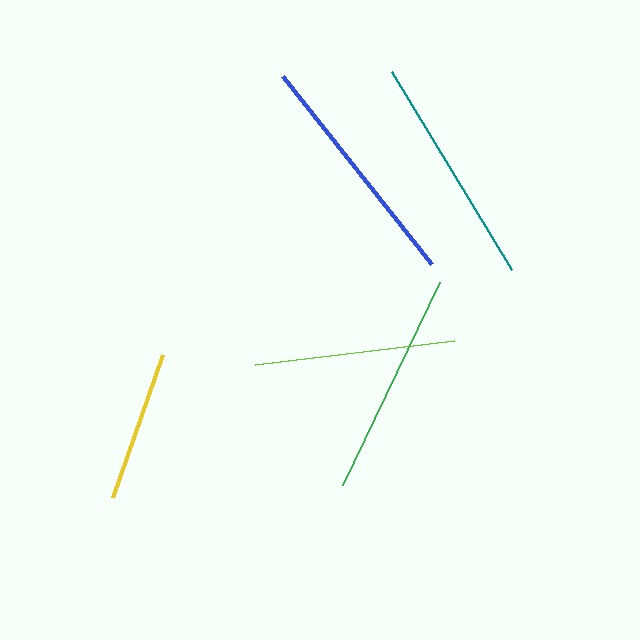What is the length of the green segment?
The green segment is approximately 224 pixels long.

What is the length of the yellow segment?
The yellow segment is approximately 151 pixels long.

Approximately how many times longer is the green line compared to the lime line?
The green line is approximately 1.1 times the length of the lime line.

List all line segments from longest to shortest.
From longest to shortest: blue, teal, green, lime, yellow.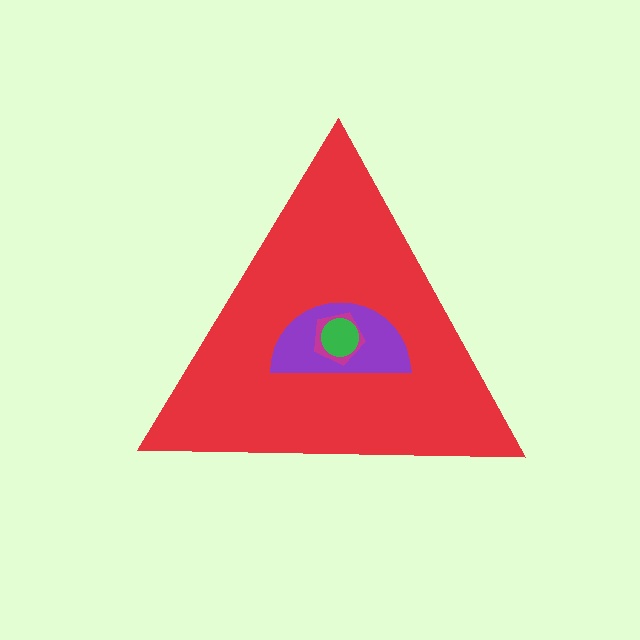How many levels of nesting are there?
4.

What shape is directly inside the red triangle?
The purple semicircle.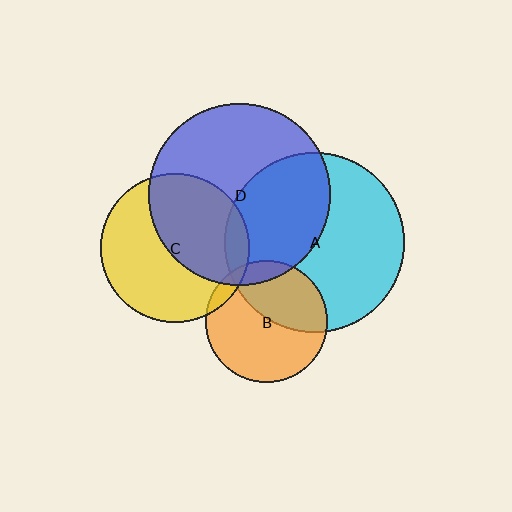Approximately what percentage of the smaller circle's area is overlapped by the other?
Approximately 5%.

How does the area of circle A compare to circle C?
Approximately 1.5 times.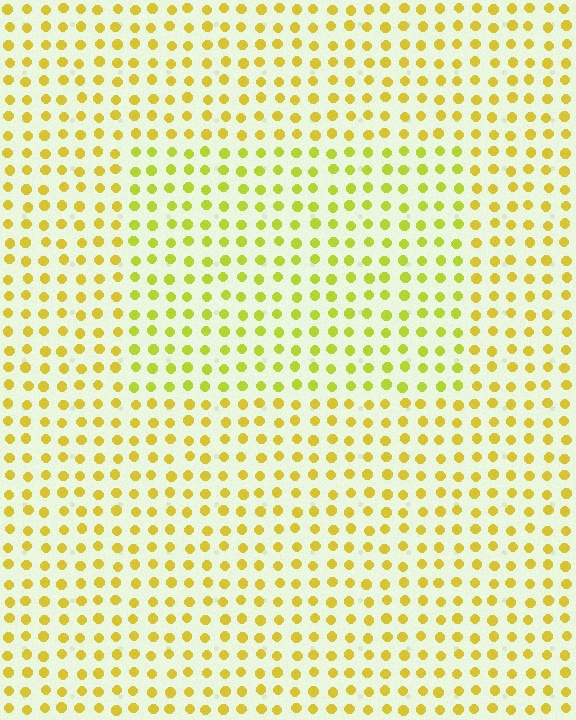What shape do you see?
I see a rectangle.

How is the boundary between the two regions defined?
The boundary is defined purely by a slight shift in hue (about 22 degrees). Spacing, size, and orientation are identical on both sides.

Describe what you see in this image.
The image is filled with small yellow elements in a uniform arrangement. A rectangle-shaped region is visible where the elements are tinted to a slightly different hue, forming a subtle color boundary.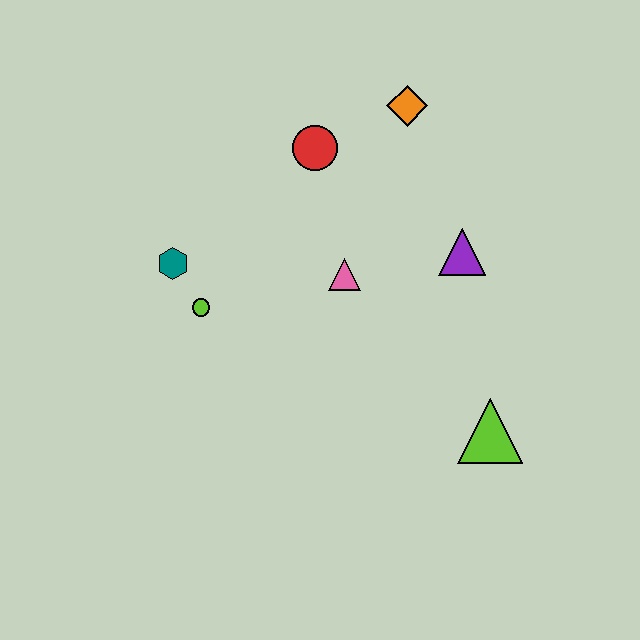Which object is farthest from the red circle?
The lime triangle is farthest from the red circle.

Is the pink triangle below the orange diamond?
Yes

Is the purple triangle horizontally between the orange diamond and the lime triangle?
Yes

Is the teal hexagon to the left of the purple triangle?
Yes